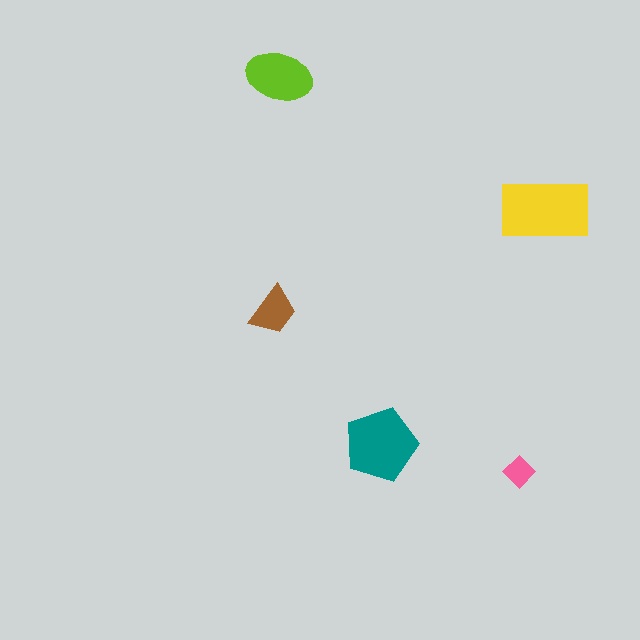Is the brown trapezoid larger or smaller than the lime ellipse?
Smaller.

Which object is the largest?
The yellow rectangle.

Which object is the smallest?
The pink diamond.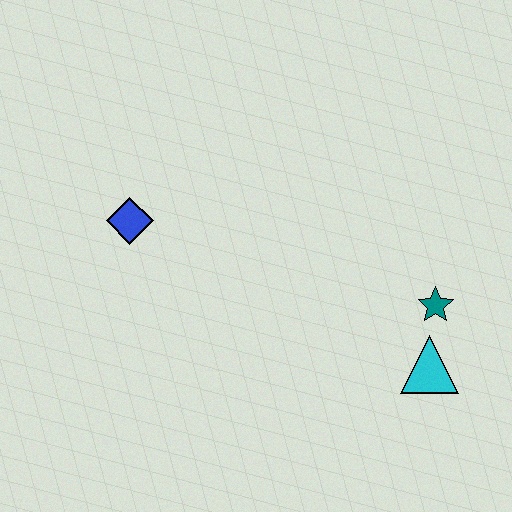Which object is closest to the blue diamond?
The teal star is closest to the blue diamond.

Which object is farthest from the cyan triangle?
The blue diamond is farthest from the cyan triangle.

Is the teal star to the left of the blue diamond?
No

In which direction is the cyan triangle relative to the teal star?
The cyan triangle is below the teal star.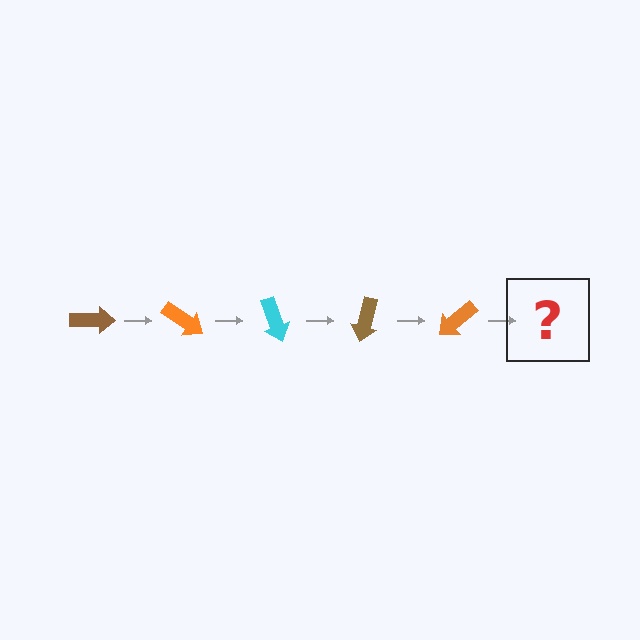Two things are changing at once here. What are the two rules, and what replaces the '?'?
The two rules are that it rotates 35 degrees each step and the color cycles through brown, orange, and cyan. The '?' should be a cyan arrow, rotated 175 degrees from the start.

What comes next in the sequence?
The next element should be a cyan arrow, rotated 175 degrees from the start.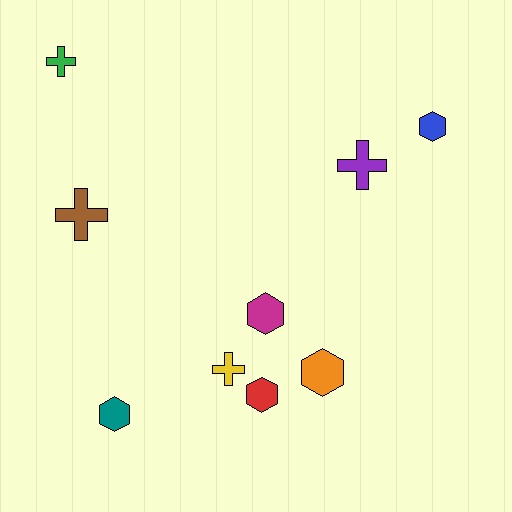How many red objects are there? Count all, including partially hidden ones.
There is 1 red object.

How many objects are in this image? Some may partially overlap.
There are 9 objects.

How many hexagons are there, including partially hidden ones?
There are 5 hexagons.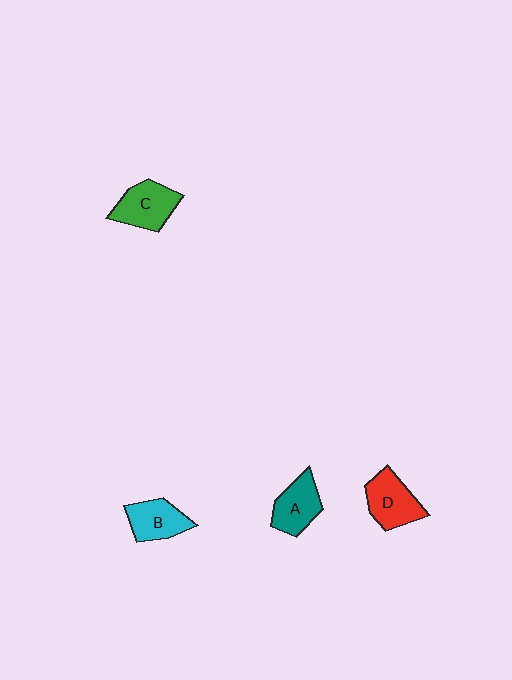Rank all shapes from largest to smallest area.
From largest to smallest: C (green), D (red), A (teal), B (cyan).